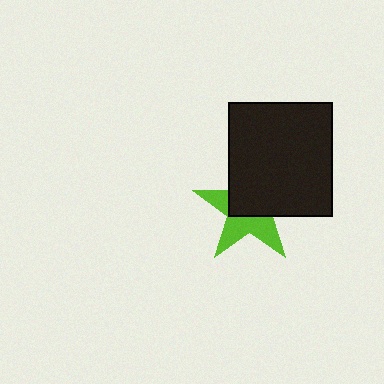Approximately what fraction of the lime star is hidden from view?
Roughly 54% of the lime star is hidden behind the black rectangle.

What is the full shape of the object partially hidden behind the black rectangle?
The partially hidden object is a lime star.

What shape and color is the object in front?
The object in front is a black rectangle.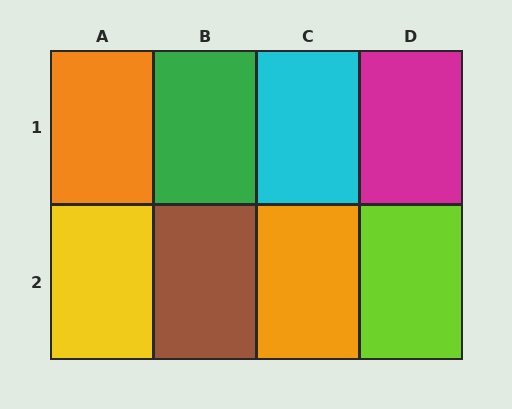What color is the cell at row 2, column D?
Lime.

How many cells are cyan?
1 cell is cyan.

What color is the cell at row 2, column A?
Yellow.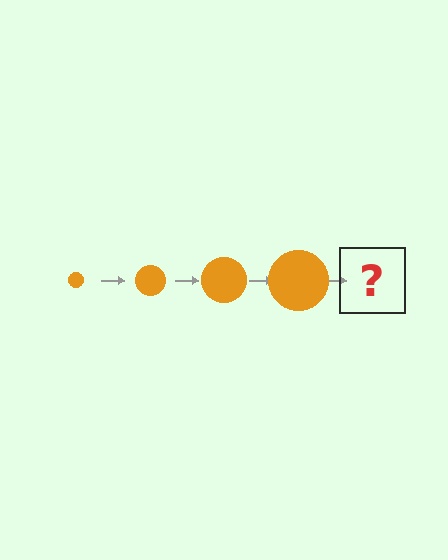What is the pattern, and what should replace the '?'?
The pattern is that the circle gets progressively larger each step. The '?' should be an orange circle, larger than the previous one.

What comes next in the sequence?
The next element should be an orange circle, larger than the previous one.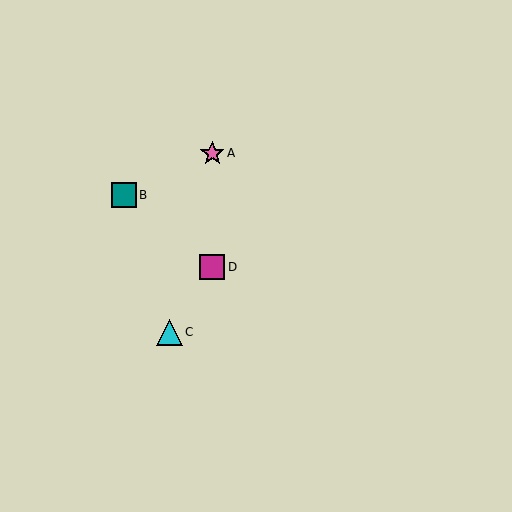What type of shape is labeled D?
Shape D is a magenta square.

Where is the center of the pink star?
The center of the pink star is at (212, 153).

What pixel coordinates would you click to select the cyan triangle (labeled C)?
Click at (169, 332) to select the cyan triangle C.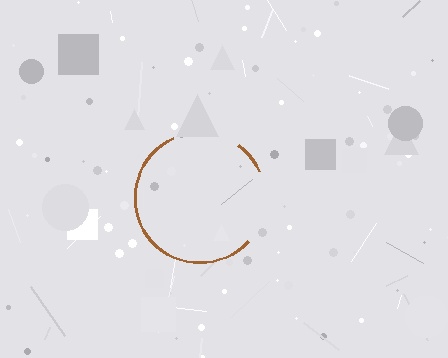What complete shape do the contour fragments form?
The contour fragments form a circle.